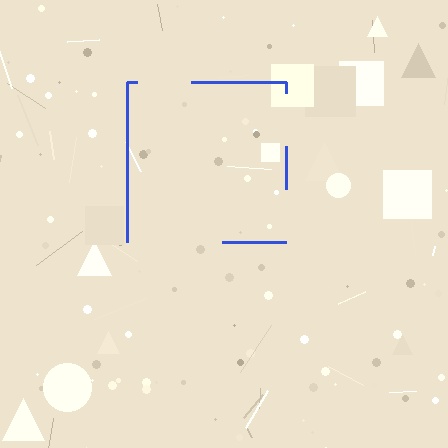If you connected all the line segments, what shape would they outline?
They would outline a square.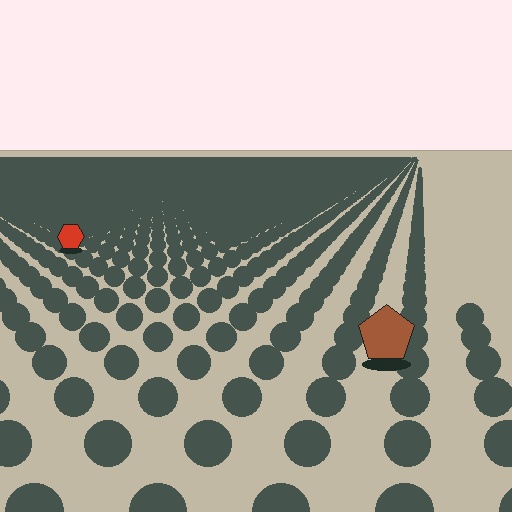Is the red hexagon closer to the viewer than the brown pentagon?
No. The brown pentagon is closer — you can tell from the texture gradient: the ground texture is coarser near it.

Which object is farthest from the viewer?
The red hexagon is farthest from the viewer. It appears smaller and the ground texture around it is denser.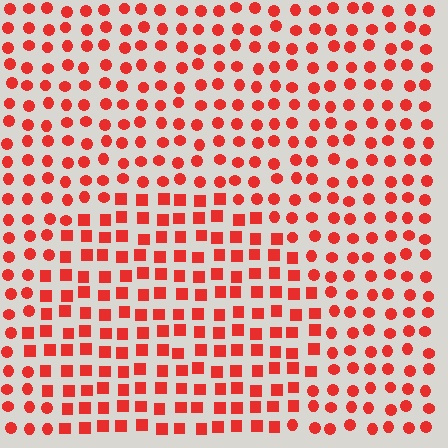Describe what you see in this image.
The image is filled with small red elements arranged in a uniform grid. A circle-shaped region contains squares, while the surrounding area contains circles. The boundary is defined purely by the change in element shape.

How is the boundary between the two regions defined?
The boundary is defined by a change in element shape: squares inside vs. circles outside. All elements share the same color and spacing.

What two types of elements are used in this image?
The image uses squares inside the circle region and circles outside it.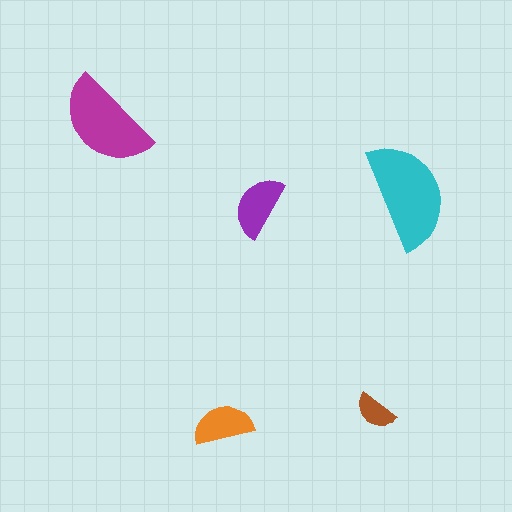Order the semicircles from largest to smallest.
the cyan one, the magenta one, the purple one, the orange one, the brown one.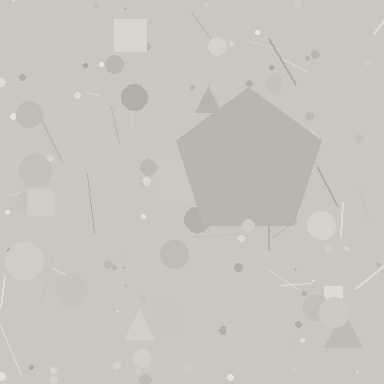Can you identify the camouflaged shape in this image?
The camouflaged shape is a pentagon.